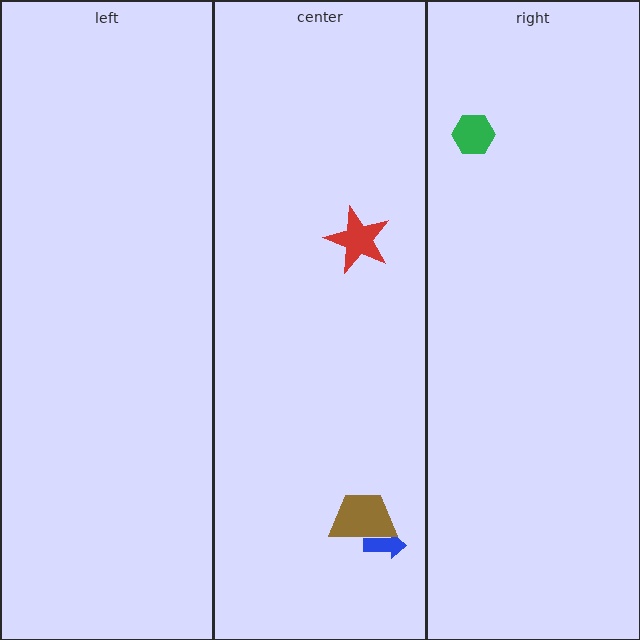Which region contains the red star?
The center region.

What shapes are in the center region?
The blue arrow, the red star, the brown trapezoid.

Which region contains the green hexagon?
The right region.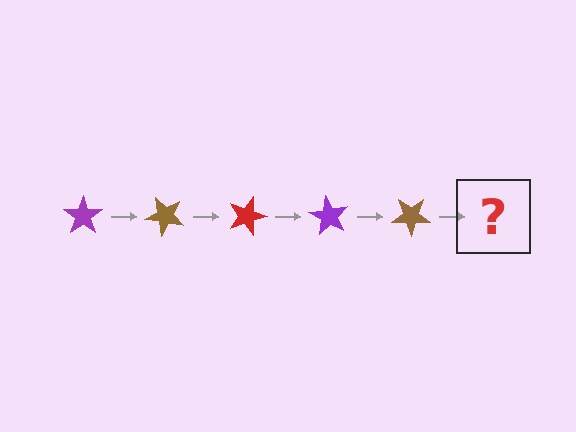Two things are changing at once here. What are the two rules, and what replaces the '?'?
The two rules are that it rotates 45 degrees each step and the color cycles through purple, brown, and red. The '?' should be a red star, rotated 225 degrees from the start.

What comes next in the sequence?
The next element should be a red star, rotated 225 degrees from the start.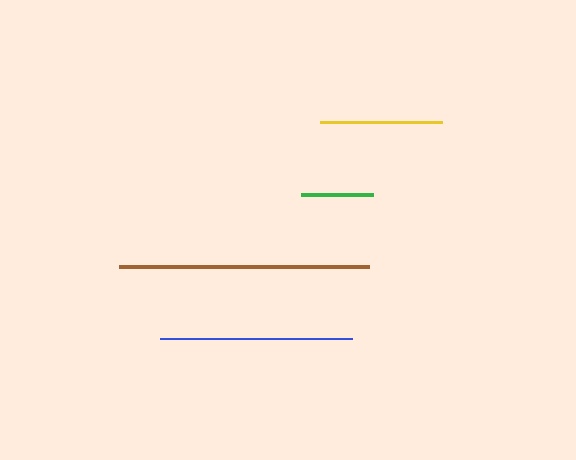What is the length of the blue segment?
The blue segment is approximately 192 pixels long.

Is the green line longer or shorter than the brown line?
The brown line is longer than the green line.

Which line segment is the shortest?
The green line is the shortest at approximately 72 pixels.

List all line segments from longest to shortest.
From longest to shortest: brown, blue, yellow, green.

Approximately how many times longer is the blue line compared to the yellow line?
The blue line is approximately 1.6 times the length of the yellow line.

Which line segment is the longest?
The brown line is the longest at approximately 250 pixels.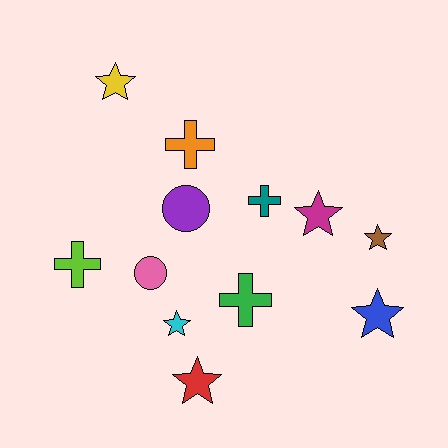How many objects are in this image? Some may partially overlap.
There are 12 objects.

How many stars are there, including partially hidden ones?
There are 6 stars.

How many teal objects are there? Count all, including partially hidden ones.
There is 1 teal object.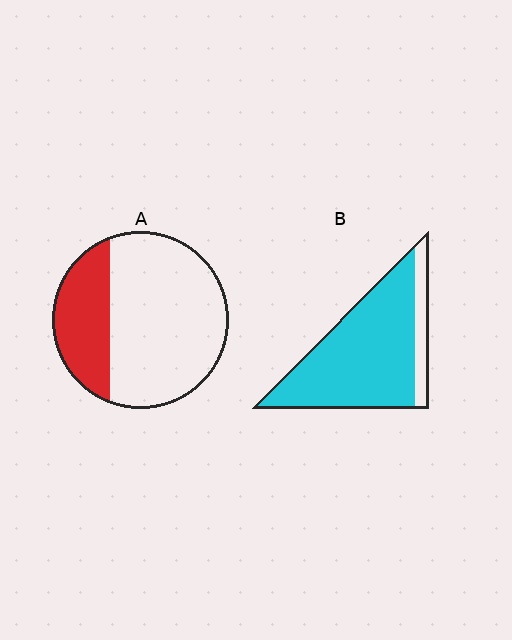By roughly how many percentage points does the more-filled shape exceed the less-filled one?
By roughly 55 percentage points (B over A).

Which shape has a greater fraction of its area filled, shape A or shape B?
Shape B.